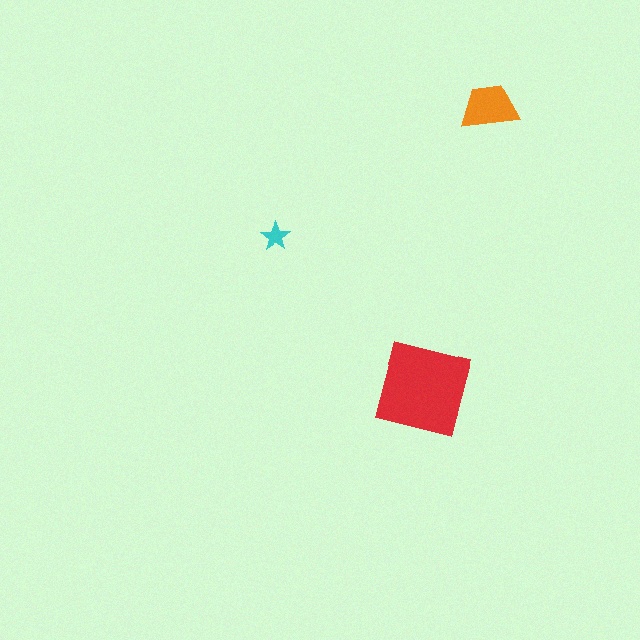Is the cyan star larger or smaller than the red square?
Smaller.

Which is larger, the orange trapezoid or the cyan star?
The orange trapezoid.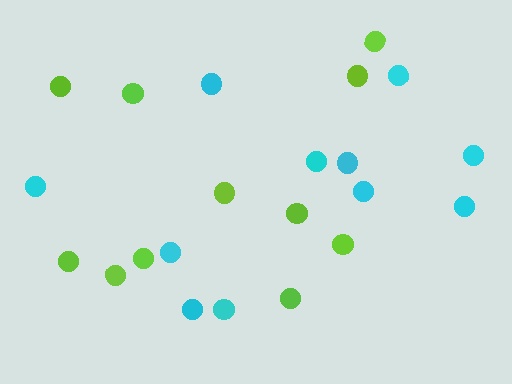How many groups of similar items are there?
There are 2 groups: one group of cyan circles (11) and one group of lime circles (11).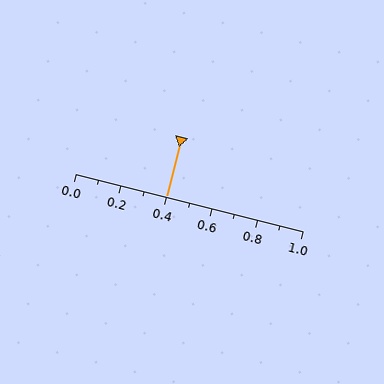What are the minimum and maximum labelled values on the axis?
The axis runs from 0.0 to 1.0.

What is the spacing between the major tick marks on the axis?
The major ticks are spaced 0.2 apart.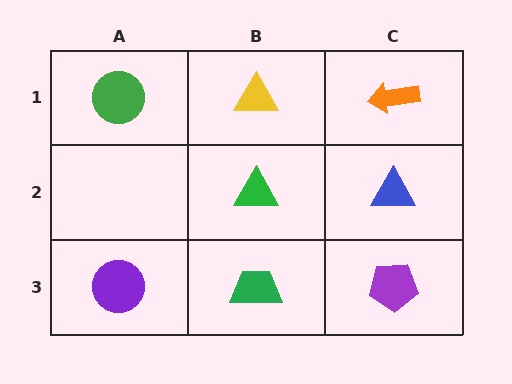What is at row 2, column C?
A blue triangle.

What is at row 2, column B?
A green triangle.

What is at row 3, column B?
A green trapezoid.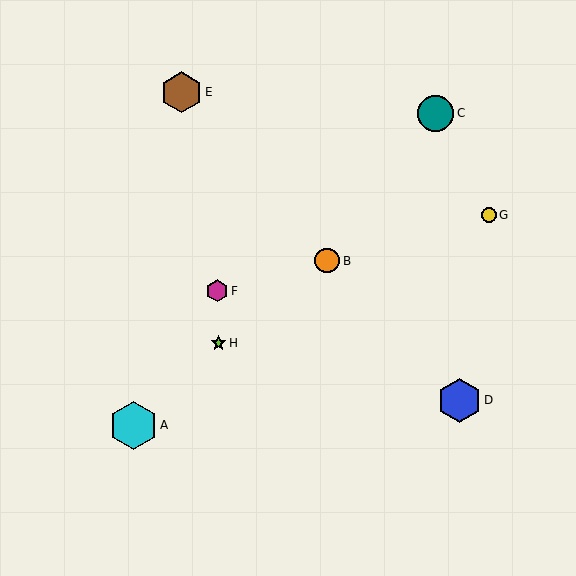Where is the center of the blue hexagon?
The center of the blue hexagon is at (459, 400).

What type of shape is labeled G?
Shape G is a yellow circle.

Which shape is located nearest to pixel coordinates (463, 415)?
The blue hexagon (labeled D) at (459, 400) is nearest to that location.